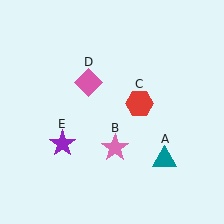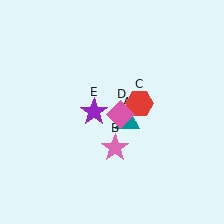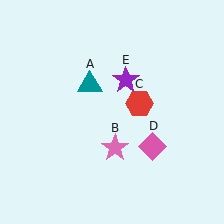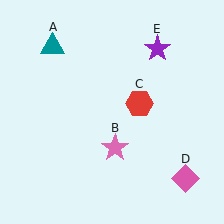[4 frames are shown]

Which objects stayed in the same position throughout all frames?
Pink star (object B) and red hexagon (object C) remained stationary.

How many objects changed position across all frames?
3 objects changed position: teal triangle (object A), pink diamond (object D), purple star (object E).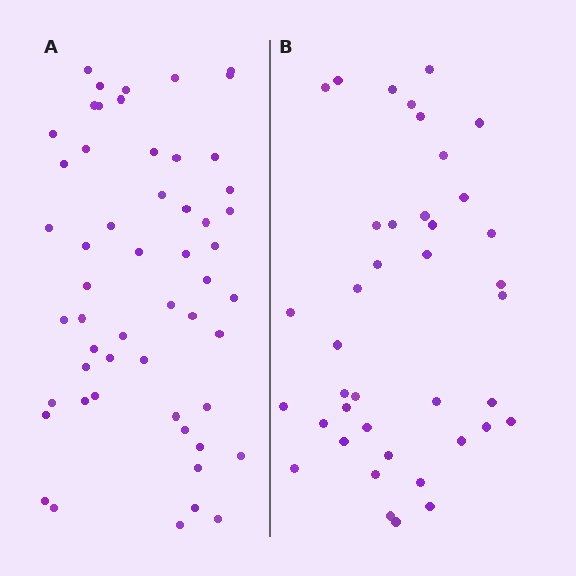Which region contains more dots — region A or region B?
Region A (the left region) has more dots.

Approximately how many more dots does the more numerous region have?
Region A has approximately 15 more dots than region B.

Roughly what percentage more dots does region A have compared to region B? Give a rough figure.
About 35% more.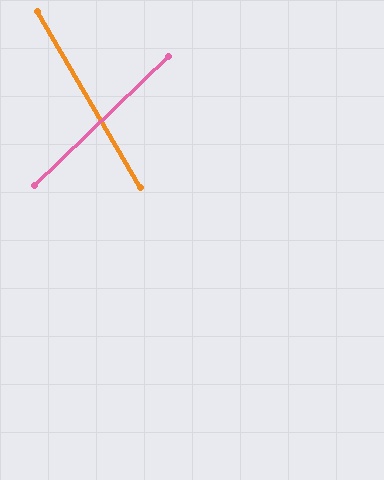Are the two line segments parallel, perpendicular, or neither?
Neither parallel nor perpendicular — they differ by about 76°.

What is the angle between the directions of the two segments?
Approximately 76 degrees.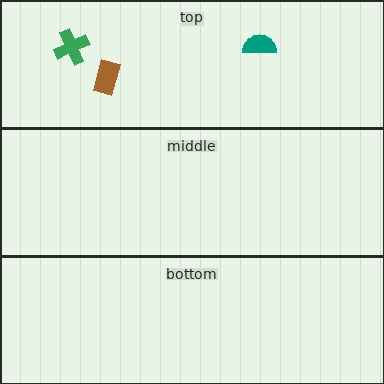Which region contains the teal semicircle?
The top region.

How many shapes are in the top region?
3.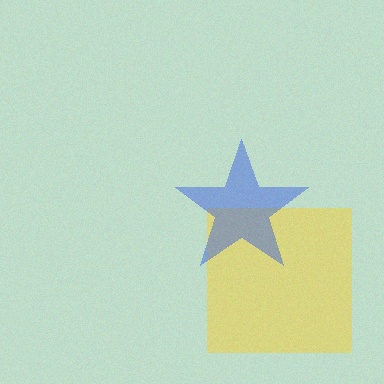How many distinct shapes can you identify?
There are 2 distinct shapes: a yellow square, a blue star.